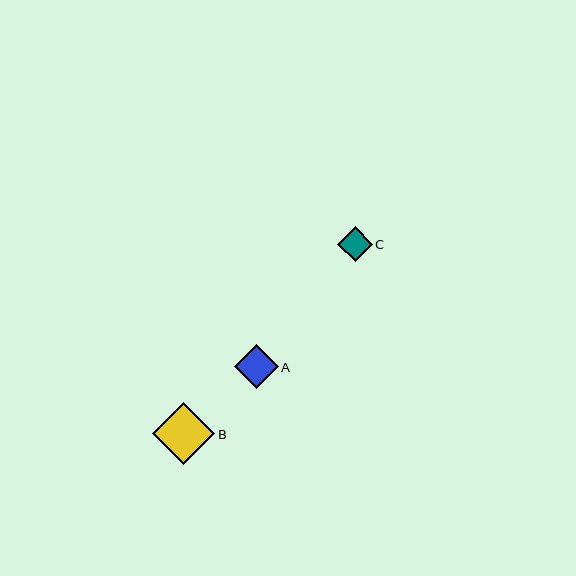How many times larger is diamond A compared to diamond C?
Diamond A is approximately 1.3 times the size of diamond C.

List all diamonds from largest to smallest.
From largest to smallest: B, A, C.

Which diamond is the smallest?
Diamond C is the smallest with a size of approximately 34 pixels.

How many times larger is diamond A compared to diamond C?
Diamond A is approximately 1.3 times the size of diamond C.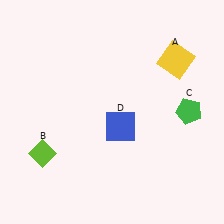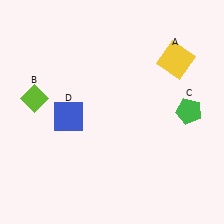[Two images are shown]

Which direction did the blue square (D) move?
The blue square (D) moved left.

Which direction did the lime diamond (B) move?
The lime diamond (B) moved up.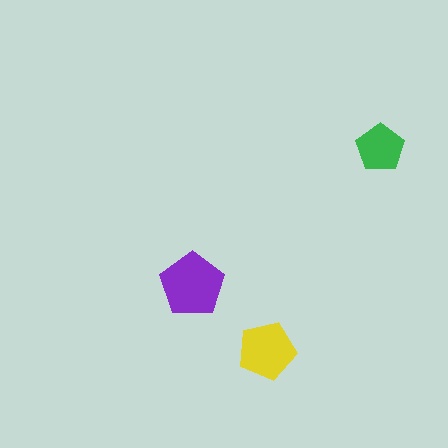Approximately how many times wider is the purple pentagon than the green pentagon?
About 1.5 times wider.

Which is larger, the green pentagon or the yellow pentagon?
The yellow one.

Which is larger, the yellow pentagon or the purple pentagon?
The purple one.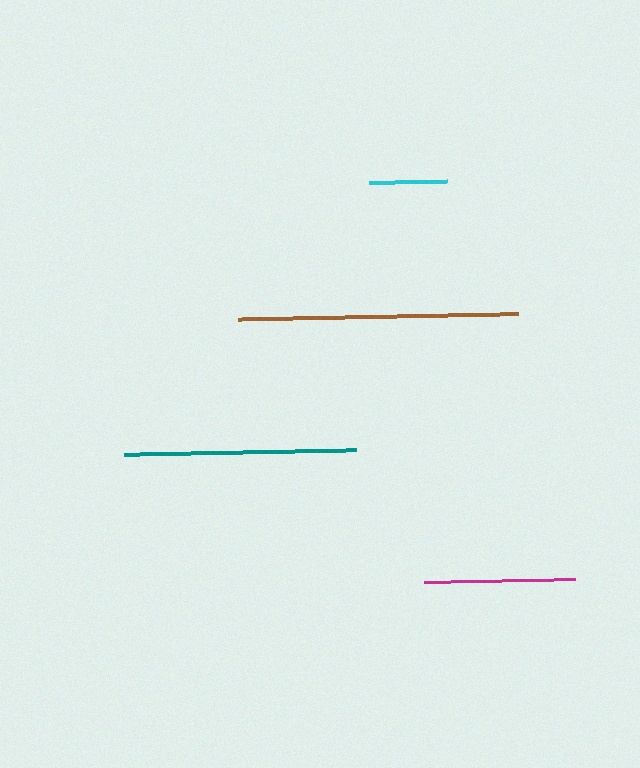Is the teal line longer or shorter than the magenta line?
The teal line is longer than the magenta line.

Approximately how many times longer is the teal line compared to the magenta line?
The teal line is approximately 1.5 times the length of the magenta line.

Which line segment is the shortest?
The cyan line is the shortest at approximately 78 pixels.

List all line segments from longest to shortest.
From longest to shortest: brown, teal, magenta, cyan.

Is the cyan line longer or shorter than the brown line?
The brown line is longer than the cyan line.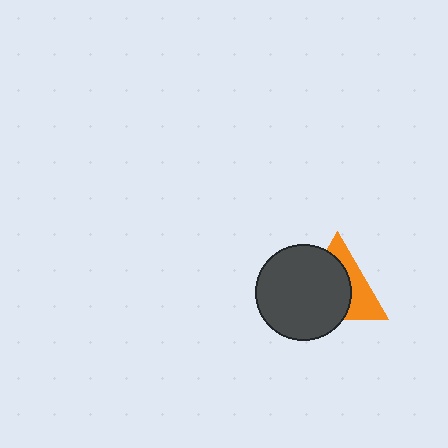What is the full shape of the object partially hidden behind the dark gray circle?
The partially hidden object is an orange triangle.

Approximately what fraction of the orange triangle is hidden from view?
Roughly 61% of the orange triangle is hidden behind the dark gray circle.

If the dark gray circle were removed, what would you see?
You would see the complete orange triangle.